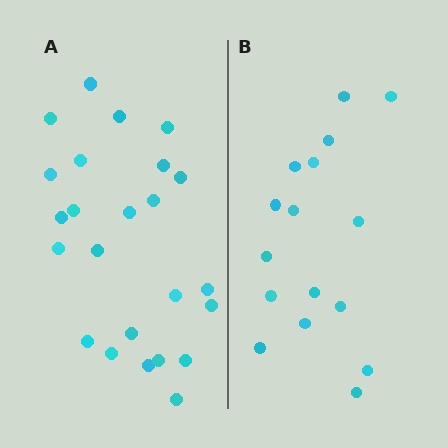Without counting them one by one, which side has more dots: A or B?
Region A (the left region) has more dots.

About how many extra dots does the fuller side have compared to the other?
Region A has roughly 8 or so more dots than region B.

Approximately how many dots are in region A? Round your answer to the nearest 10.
About 20 dots. (The exact count is 24, which rounds to 20.)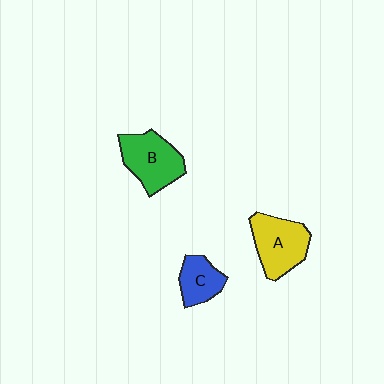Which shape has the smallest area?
Shape C (blue).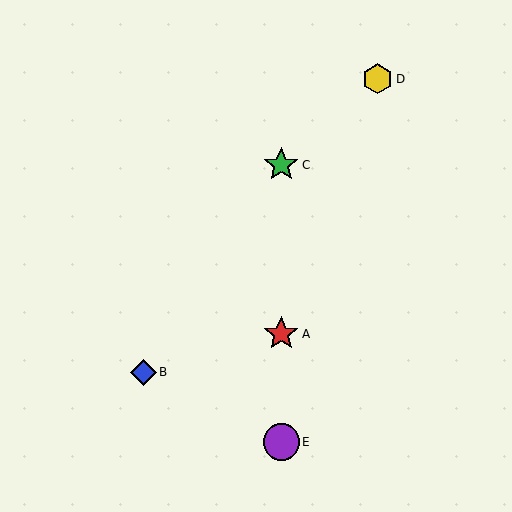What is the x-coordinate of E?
Object E is at x≈281.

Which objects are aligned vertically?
Objects A, C, E are aligned vertically.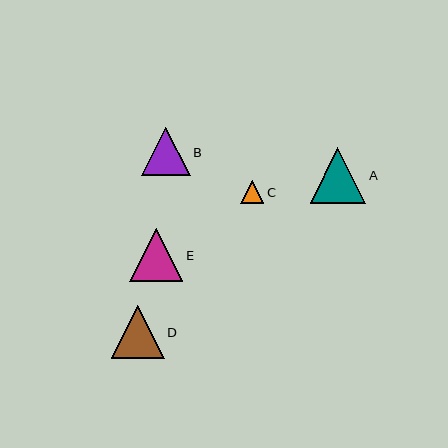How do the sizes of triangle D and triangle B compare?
Triangle D and triangle B are approximately the same size.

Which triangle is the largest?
Triangle A is the largest with a size of approximately 55 pixels.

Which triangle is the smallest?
Triangle C is the smallest with a size of approximately 23 pixels.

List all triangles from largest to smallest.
From largest to smallest: A, D, E, B, C.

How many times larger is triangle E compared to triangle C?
Triangle E is approximately 2.3 times the size of triangle C.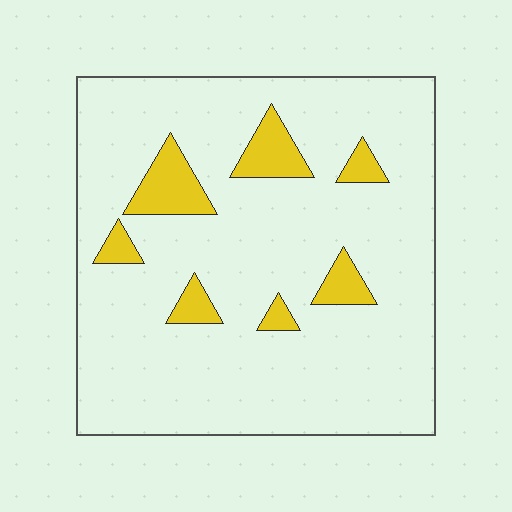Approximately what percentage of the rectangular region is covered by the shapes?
Approximately 10%.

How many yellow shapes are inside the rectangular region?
7.